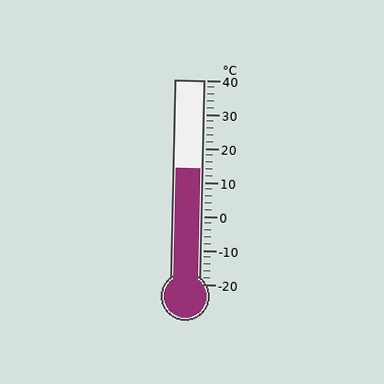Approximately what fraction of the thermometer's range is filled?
The thermometer is filled to approximately 55% of its range.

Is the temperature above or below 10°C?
The temperature is above 10°C.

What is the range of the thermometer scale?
The thermometer scale ranges from -20°C to 40°C.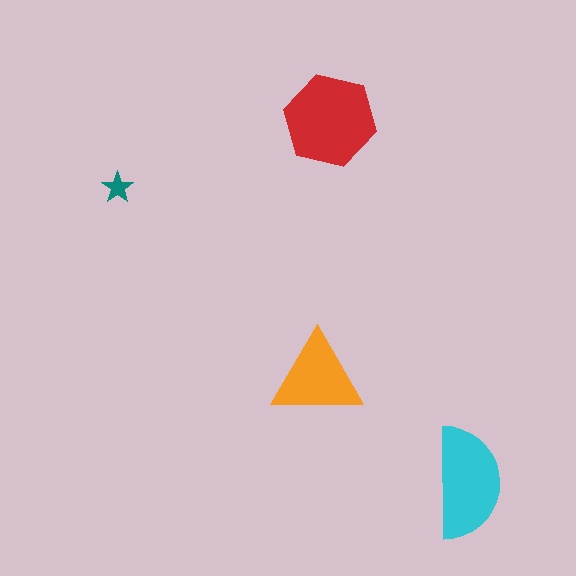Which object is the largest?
The red hexagon.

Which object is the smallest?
The teal star.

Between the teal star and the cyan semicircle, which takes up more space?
The cyan semicircle.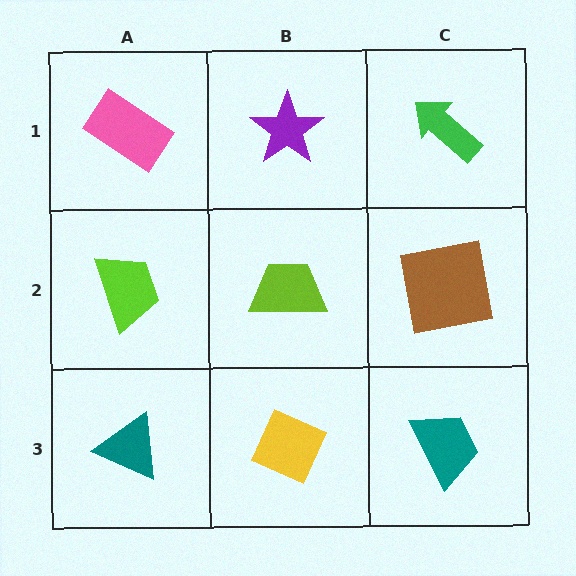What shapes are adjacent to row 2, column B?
A purple star (row 1, column B), a yellow diamond (row 3, column B), a lime trapezoid (row 2, column A), a brown square (row 2, column C).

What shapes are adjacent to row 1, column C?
A brown square (row 2, column C), a purple star (row 1, column B).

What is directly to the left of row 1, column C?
A purple star.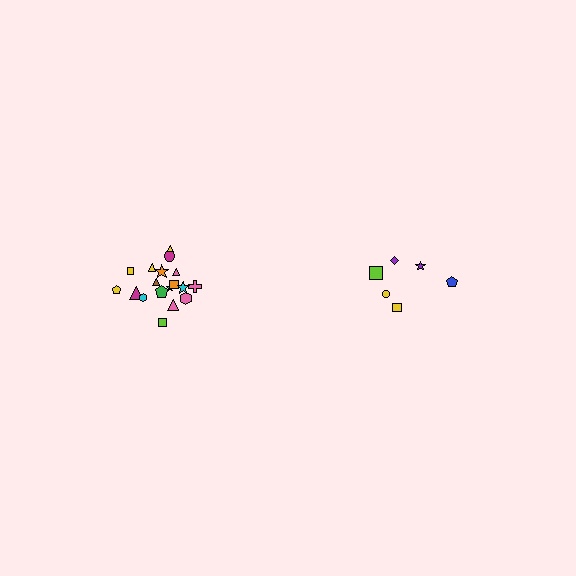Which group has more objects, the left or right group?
The left group.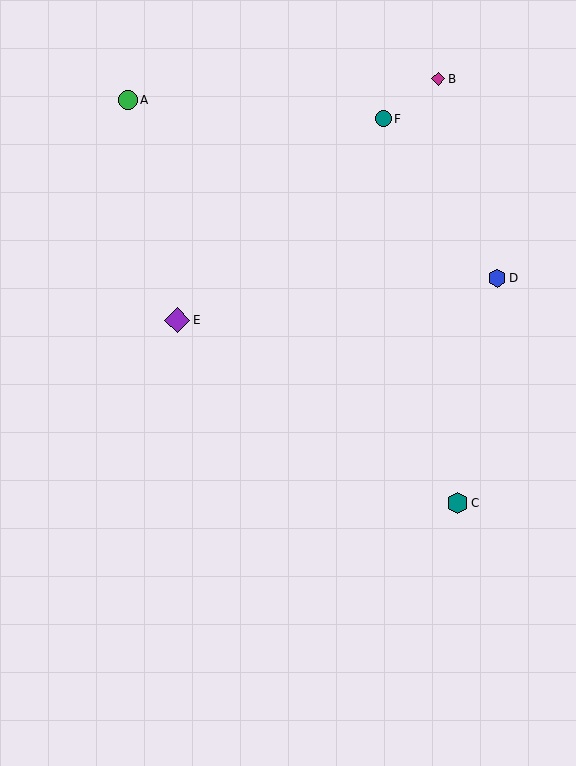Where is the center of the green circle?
The center of the green circle is at (128, 100).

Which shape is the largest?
The purple diamond (labeled E) is the largest.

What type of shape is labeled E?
Shape E is a purple diamond.